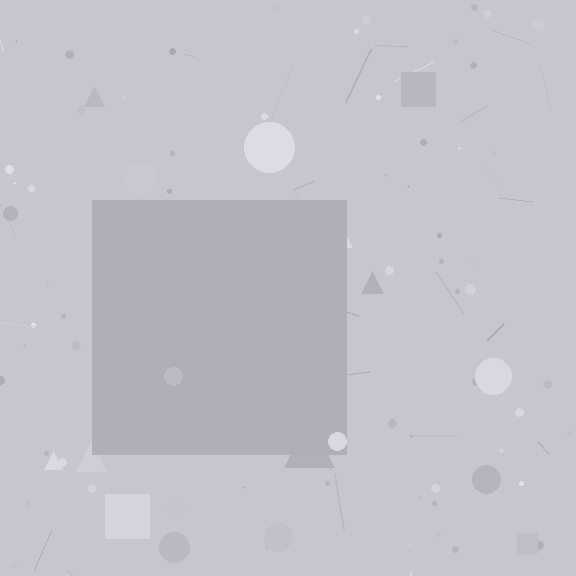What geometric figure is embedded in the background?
A square is embedded in the background.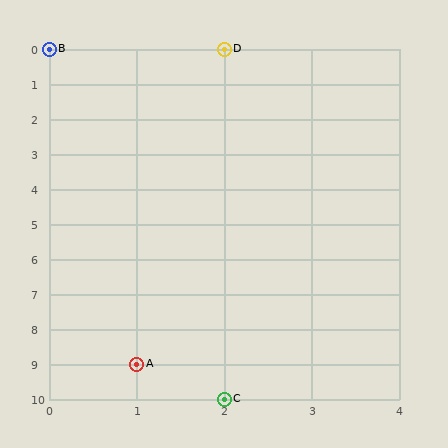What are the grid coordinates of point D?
Point D is at grid coordinates (2, 0).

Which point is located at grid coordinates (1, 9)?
Point A is at (1, 9).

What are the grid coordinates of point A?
Point A is at grid coordinates (1, 9).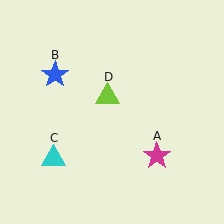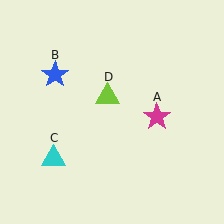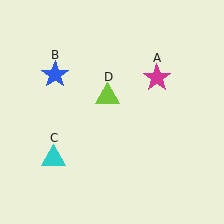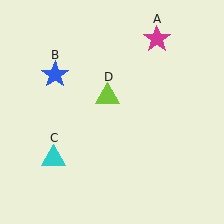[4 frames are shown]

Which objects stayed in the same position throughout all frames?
Blue star (object B) and cyan triangle (object C) and lime triangle (object D) remained stationary.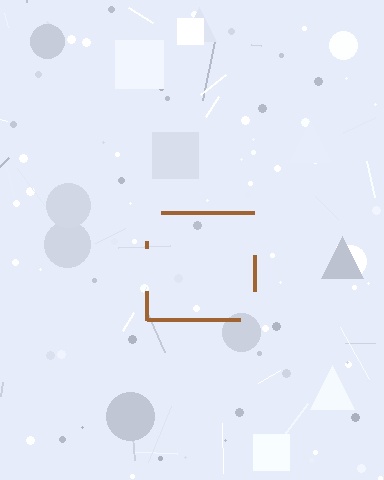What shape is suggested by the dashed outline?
The dashed outline suggests a square.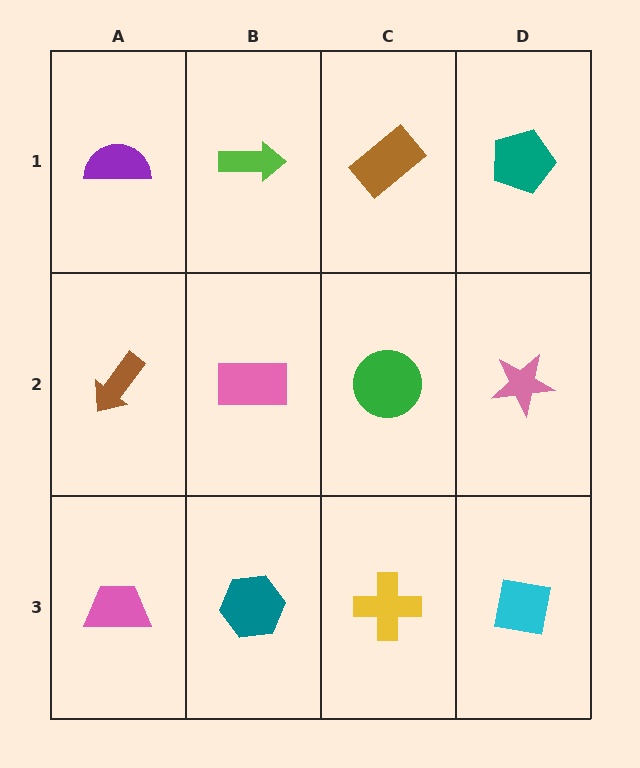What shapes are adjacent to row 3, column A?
A brown arrow (row 2, column A), a teal hexagon (row 3, column B).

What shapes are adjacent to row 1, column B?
A pink rectangle (row 2, column B), a purple semicircle (row 1, column A), a brown rectangle (row 1, column C).